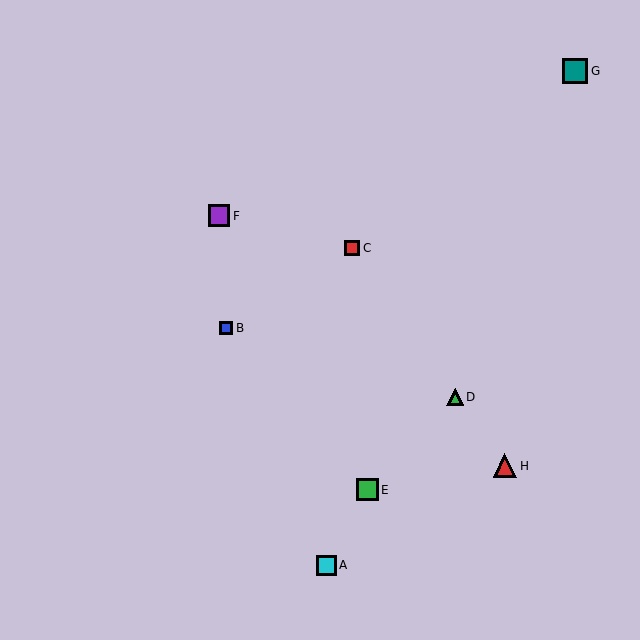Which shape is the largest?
The teal square (labeled G) is the largest.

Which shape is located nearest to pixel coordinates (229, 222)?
The purple square (labeled F) at (219, 216) is nearest to that location.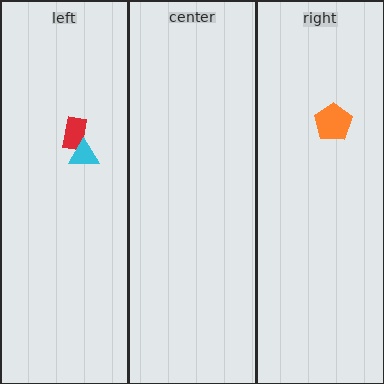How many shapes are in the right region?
1.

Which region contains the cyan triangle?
The left region.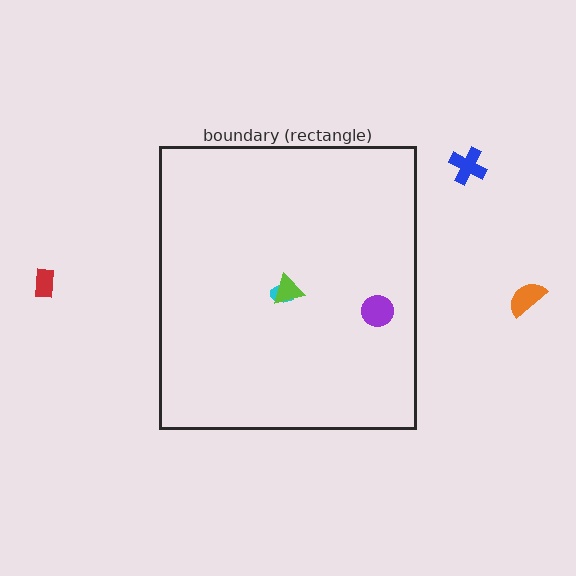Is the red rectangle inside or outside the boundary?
Outside.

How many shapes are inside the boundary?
3 inside, 3 outside.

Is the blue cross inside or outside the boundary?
Outside.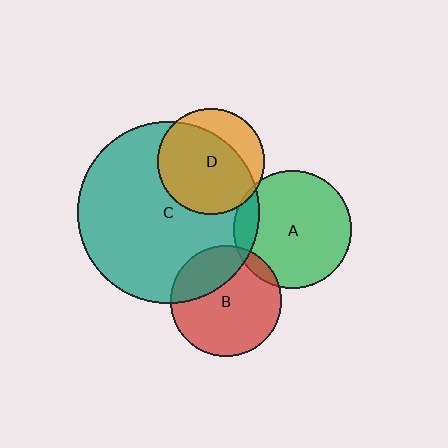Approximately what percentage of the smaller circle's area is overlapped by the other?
Approximately 75%.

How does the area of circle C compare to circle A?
Approximately 2.4 times.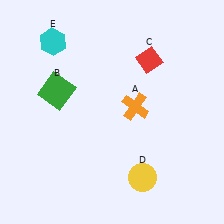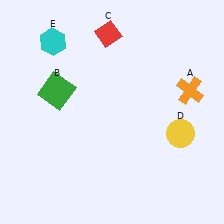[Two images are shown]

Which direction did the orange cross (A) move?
The orange cross (A) moved right.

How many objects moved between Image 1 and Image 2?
3 objects moved between the two images.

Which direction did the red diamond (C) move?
The red diamond (C) moved left.